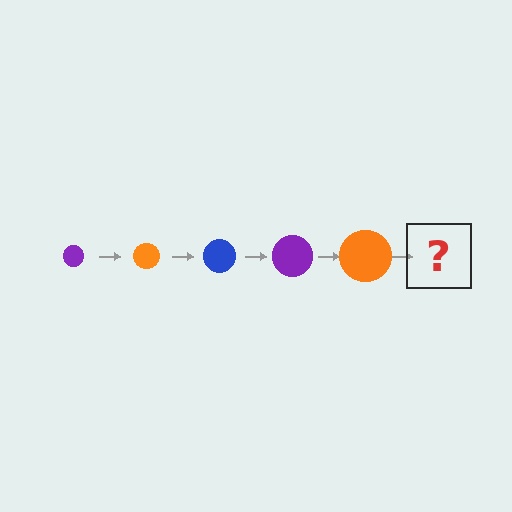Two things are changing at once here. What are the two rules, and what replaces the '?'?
The two rules are that the circle grows larger each step and the color cycles through purple, orange, and blue. The '?' should be a blue circle, larger than the previous one.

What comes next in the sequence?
The next element should be a blue circle, larger than the previous one.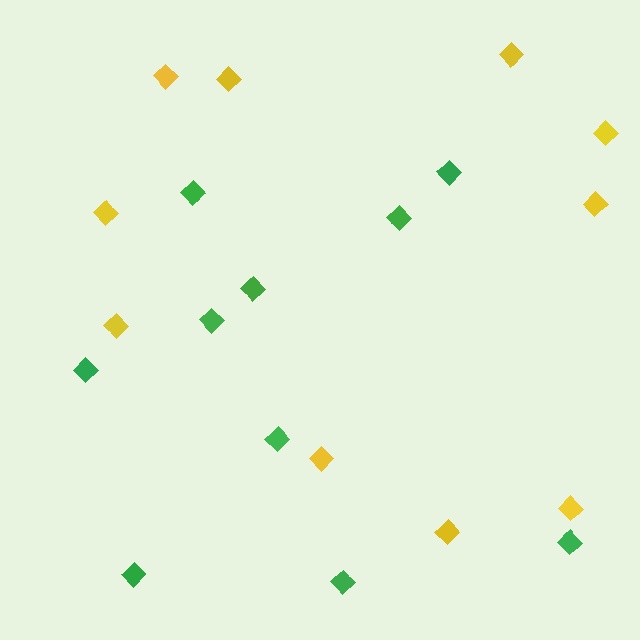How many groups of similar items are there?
There are 2 groups: one group of green diamonds (10) and one group of yellow diamonds (10).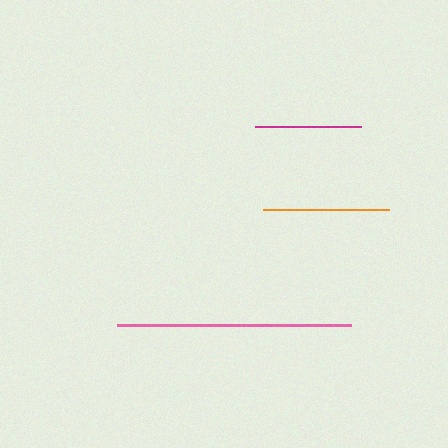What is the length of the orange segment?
The orange segment is approximately 126 pixels long.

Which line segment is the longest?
The pink line is the longest at approximately 234 pixels.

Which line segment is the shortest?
The magenta line is the shortest at approximately 106 pixels.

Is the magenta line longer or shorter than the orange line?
The orange line is longer than the magenta line.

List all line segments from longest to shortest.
From longest to shortest: pink, orange, magenta.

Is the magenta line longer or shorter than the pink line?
The pink line is longer than the magenta line.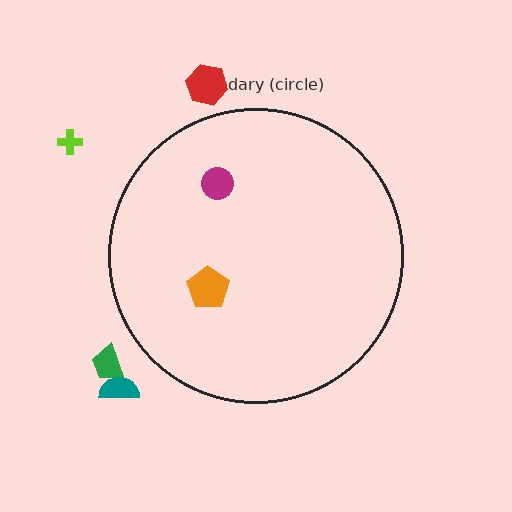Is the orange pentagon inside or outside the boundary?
Inside.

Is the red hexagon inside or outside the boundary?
Outside.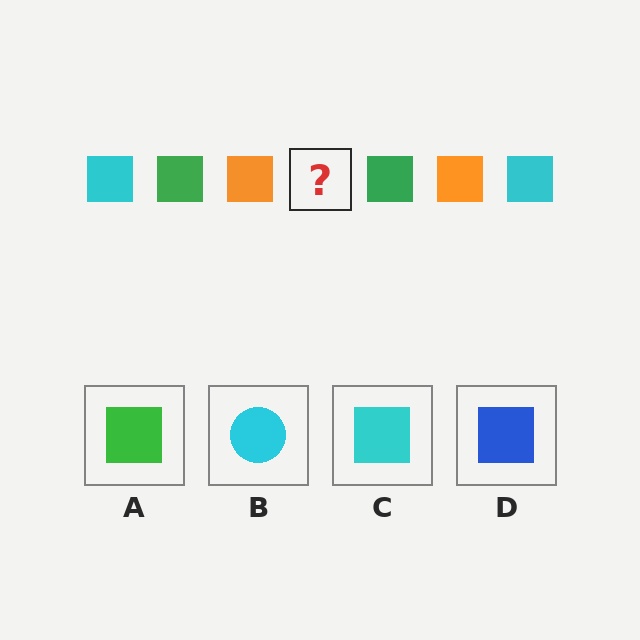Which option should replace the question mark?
Option C.